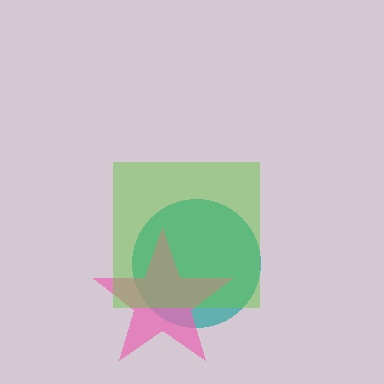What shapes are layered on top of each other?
The layered shapes are: a teal circle, a pink star, a lime square.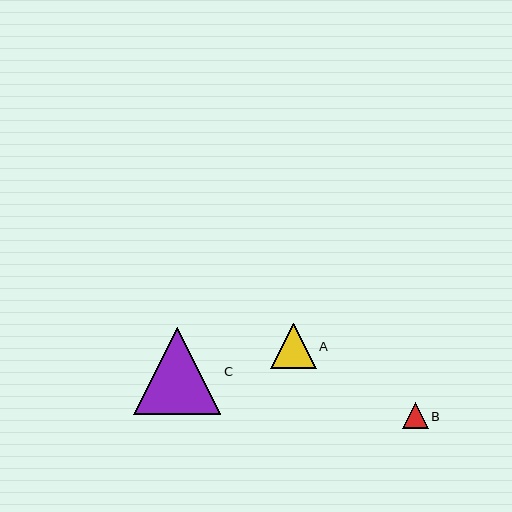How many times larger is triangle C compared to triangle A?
Triangle C is approximately 1.9 times the size of triangle A.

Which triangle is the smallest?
Triangle B is the smallest with a size of approximately 26 pixels.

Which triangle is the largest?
Triangle C is the largest with a size of approximately 87 pixels.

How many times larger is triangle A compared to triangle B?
Triangle A is approximately 1.8 times the size of triangle B.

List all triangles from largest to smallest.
From largest to smallest: C, A, B.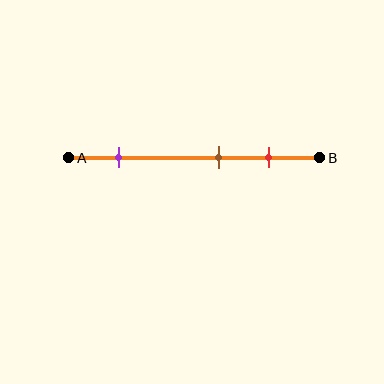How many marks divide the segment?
There are 3 marks dividing the segment.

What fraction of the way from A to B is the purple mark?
The purple mark is approximately 20% (0.2) of the way from A to B.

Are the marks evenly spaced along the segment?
No, the marks are not evenly spaced.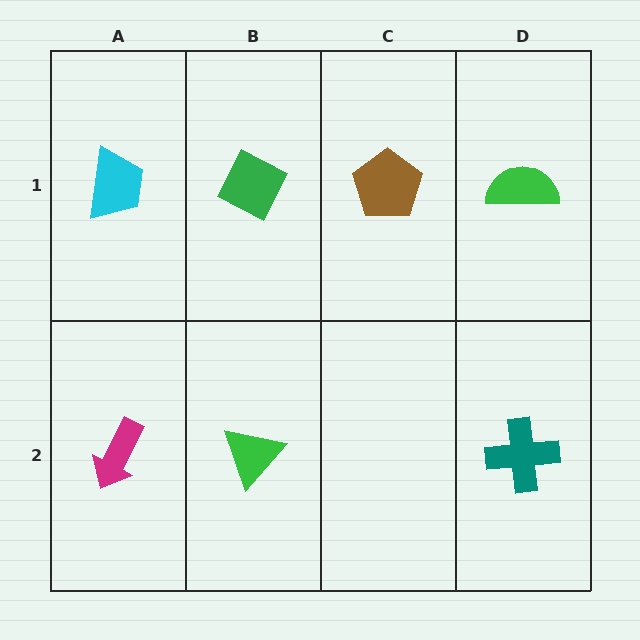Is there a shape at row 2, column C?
No, that cell is empty.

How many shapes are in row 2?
3 shapes.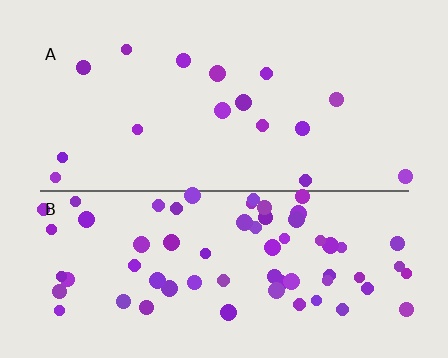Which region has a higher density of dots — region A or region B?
B (the bottom).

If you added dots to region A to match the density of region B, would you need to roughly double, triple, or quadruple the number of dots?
Approximately quadruple.